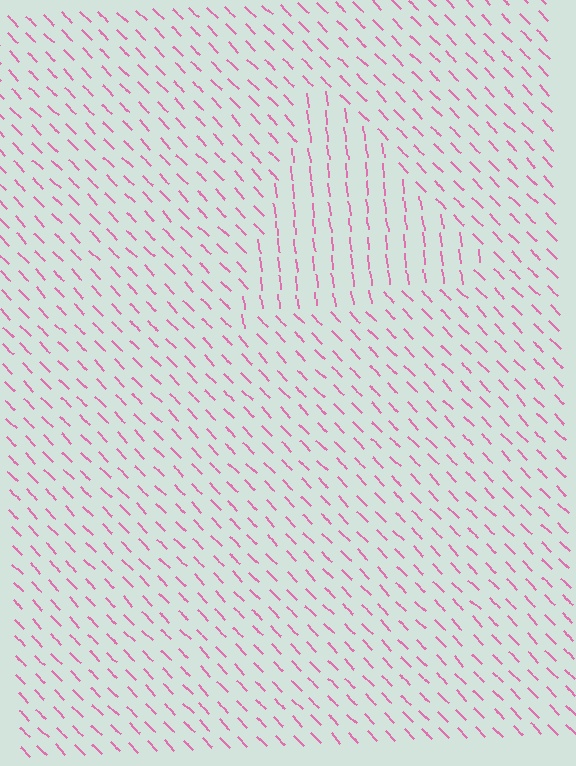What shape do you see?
I see a triangle.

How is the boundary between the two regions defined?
The boundary is defined purely by a change in line orientation (approximately 36 degrees difference). All lines are the same color and thickness.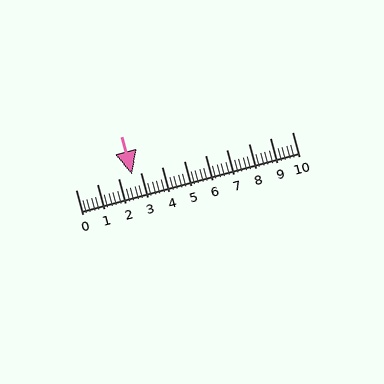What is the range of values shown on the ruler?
The ruler shows values from 0 to 10.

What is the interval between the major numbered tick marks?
The major tick marks are spaced 1 units apart.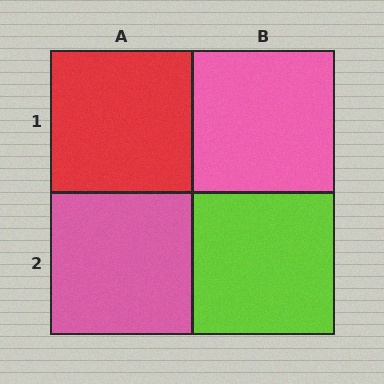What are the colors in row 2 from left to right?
Pink, lime.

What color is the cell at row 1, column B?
Pink.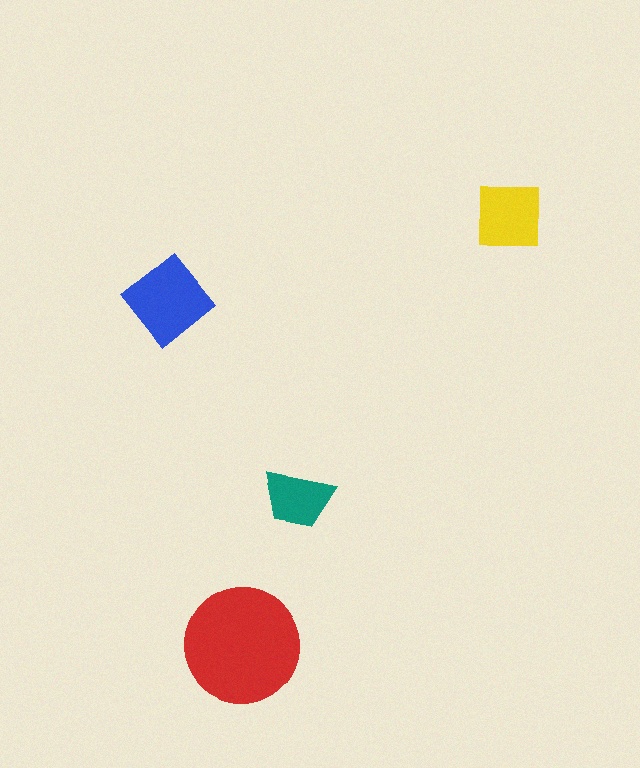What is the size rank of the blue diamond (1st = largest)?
2nd.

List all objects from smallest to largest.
The teal trapezoid, the yellow square, the blue diamond, the red circle.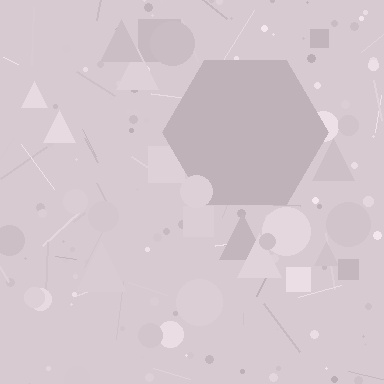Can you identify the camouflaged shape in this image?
The camouflaged shape is a hexagon.